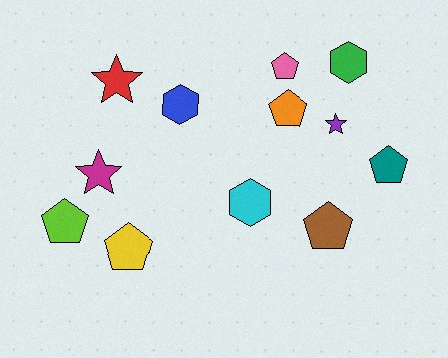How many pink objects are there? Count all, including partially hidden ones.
There is 1 pink object.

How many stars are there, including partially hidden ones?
There are 3 stars.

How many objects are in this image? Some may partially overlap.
There are 12 objects.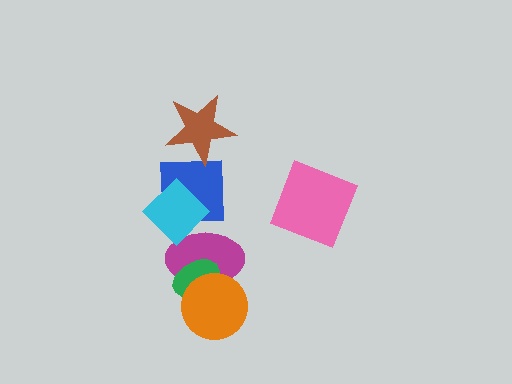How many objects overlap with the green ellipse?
2 objects overlap with the green ellipse.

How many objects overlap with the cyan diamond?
2 objects overlap with the cyan diamond.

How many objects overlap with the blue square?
1 object overlaps with the blue square.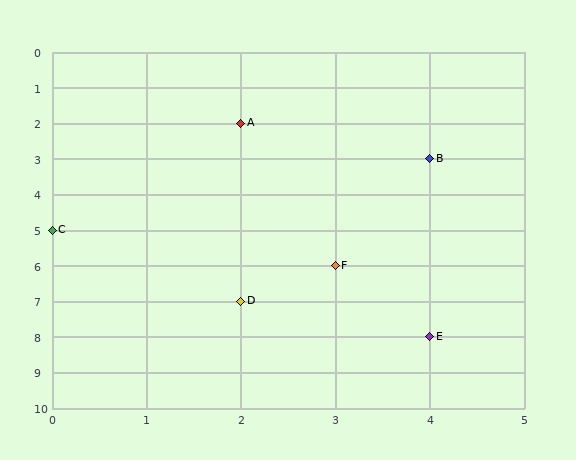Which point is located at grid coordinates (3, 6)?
Point F is at (3, 6).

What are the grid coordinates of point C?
Point C is at grid coordinates (0, 5).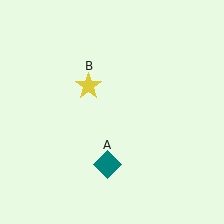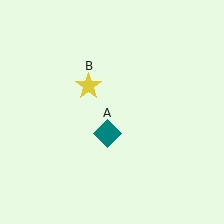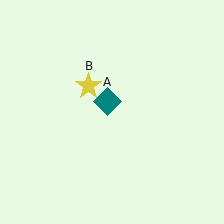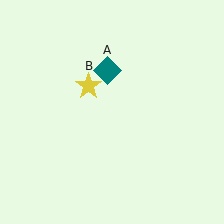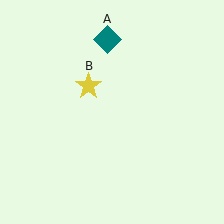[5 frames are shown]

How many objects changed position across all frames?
1 object changed position: teal diamond (object A).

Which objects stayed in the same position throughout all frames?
Yellow star (object B) remained stationary.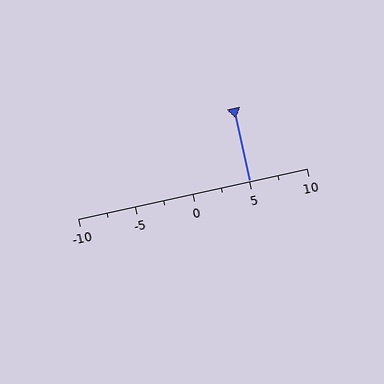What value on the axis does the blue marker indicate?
The marker indicates approximately 5.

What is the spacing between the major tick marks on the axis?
The major ticks are spaced 5 apart.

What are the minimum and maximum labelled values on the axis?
The axis runs from -10 to 10.